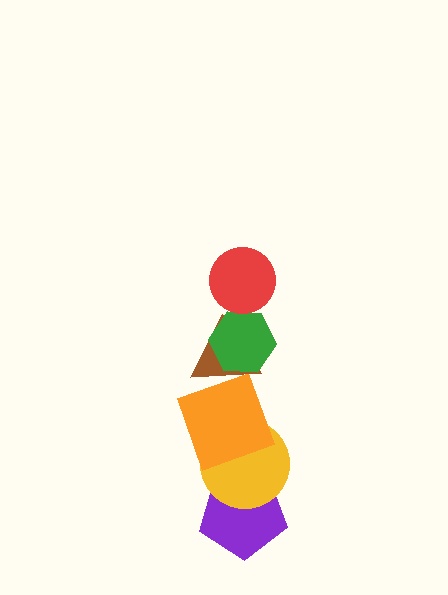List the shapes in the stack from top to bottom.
From top to bottom: the red circle, the green hexagon, the brown triangle, the orange square, the yellow circle, the purple pentagon.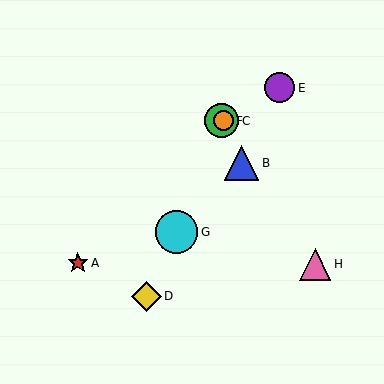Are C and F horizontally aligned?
Yes, both are at y≈121.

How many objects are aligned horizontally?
2 objects (C, F) are aligned horizontally.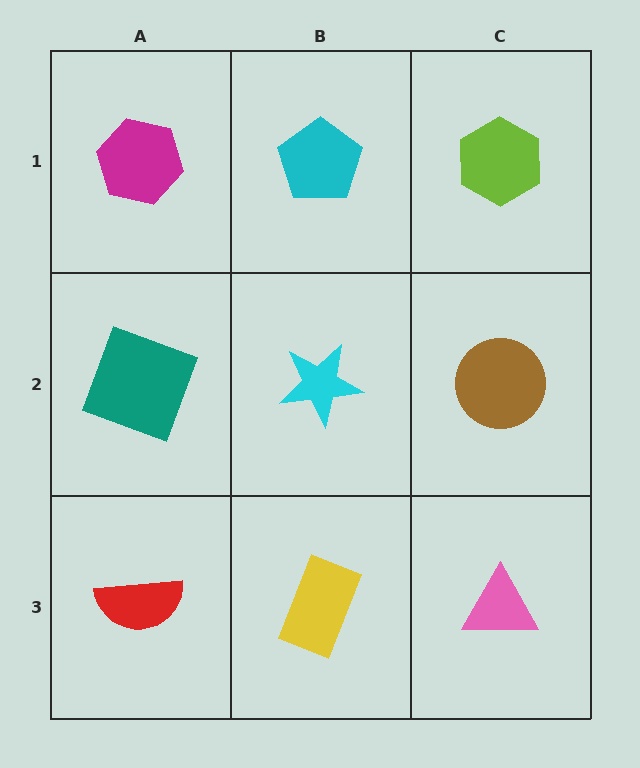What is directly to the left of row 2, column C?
A cyan star.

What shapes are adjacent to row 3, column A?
A teal square (row 2, column A), a yellow rectangle (row 3, column B).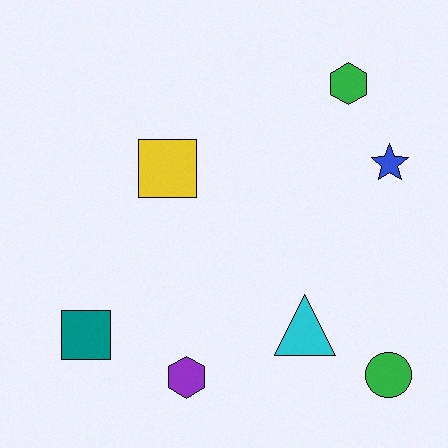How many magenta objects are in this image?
There are no magenta objects.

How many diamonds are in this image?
There are no diamonds.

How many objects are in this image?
There are 7 objects.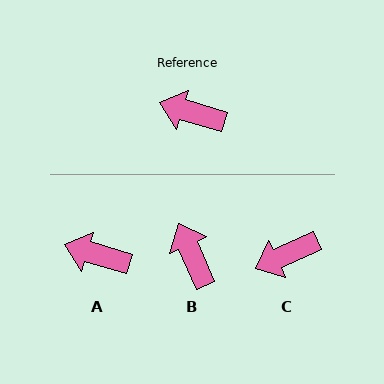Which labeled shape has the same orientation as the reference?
A.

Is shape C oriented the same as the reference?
No, it is off by about 41 degrees.